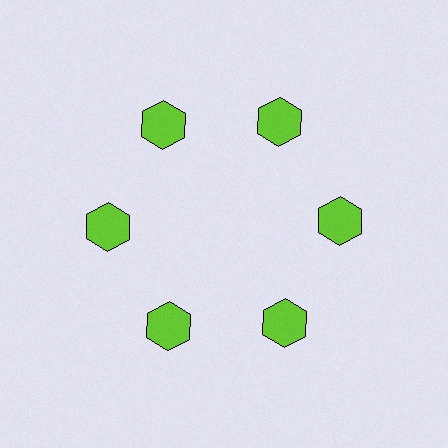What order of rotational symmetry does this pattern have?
This pattern has 6-fold rotational symmetry.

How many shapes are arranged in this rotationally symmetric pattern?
There are 6 shapes, arranged in 6 groups of 1.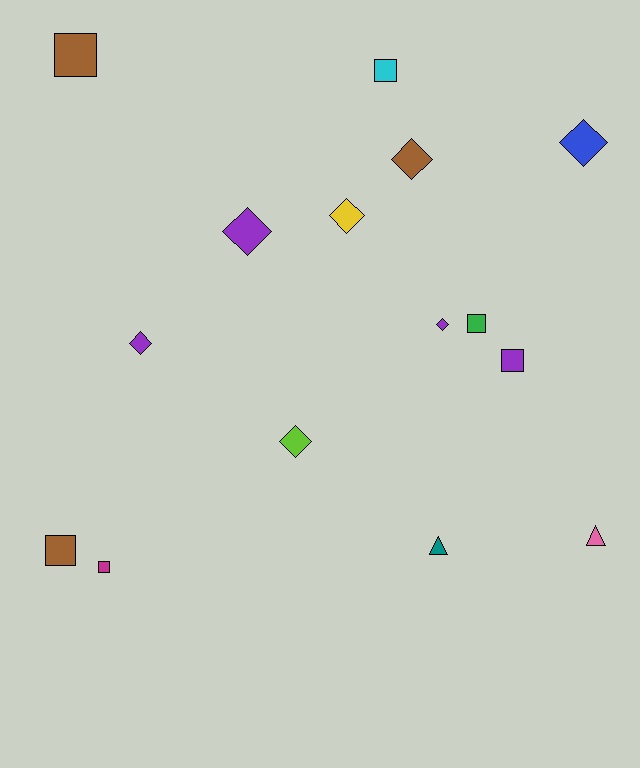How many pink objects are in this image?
There is 1 pink object.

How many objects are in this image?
There are 15 objects.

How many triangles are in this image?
There are 2 triangles.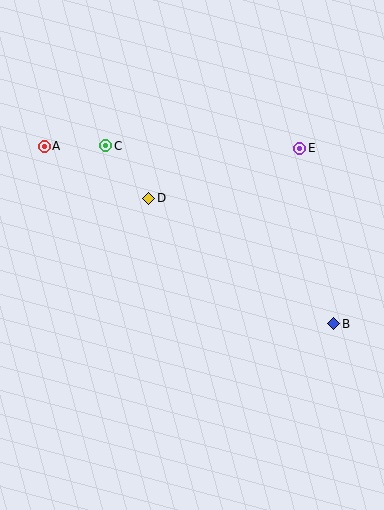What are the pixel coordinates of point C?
Point C is at (106, 146).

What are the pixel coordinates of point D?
Point D is at (149, 198).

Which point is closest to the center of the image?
Point D at (149, 198) is closest to the center.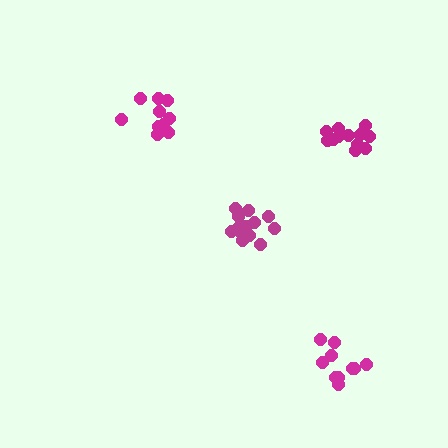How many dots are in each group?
Group 1: 10 dots, Group 2: 12 dots, Group 3: 10 dots, Group 4: 13 dots (45 total).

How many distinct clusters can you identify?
There are 4 distinct clusters.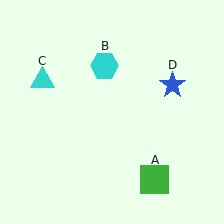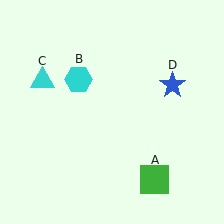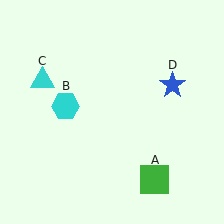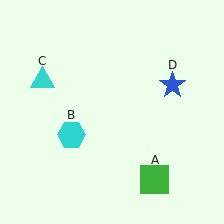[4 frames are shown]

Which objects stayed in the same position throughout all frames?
Green square (object A) and cyan triangle (object C) and blue star (object D) remained stationary.